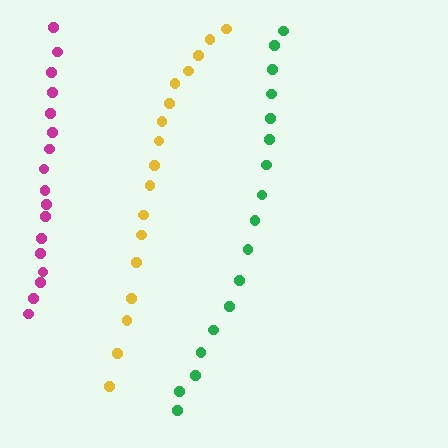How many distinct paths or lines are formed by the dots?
There are 3 distinct paths.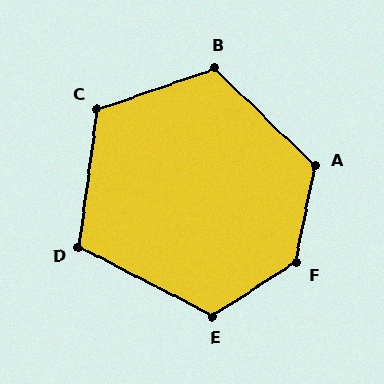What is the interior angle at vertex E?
Approximately 120 degrees (obtuse).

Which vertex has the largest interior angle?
F, at approximately 134 degrees.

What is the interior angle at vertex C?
Approximately 117 degrees (obtuse).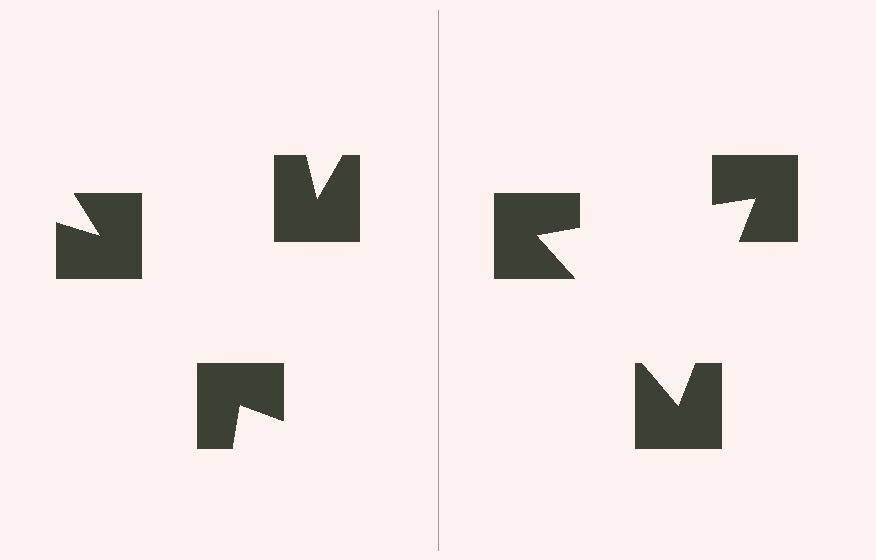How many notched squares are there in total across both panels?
6 — 3 on each side.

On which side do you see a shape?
An illusory triangle appears on the right side. On the left side the wedge cuts are rotated, so no coherent shape forms.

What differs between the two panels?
The notched squares are positioned identically on both sides; only the wedge orientations differ. On the right they align to a triangle; on the left they are misaligned.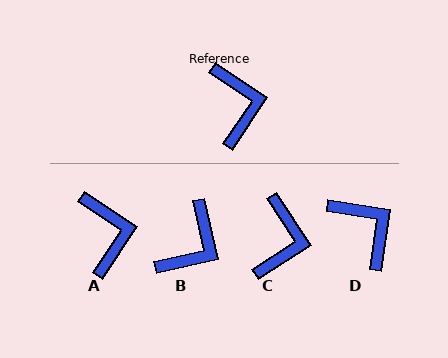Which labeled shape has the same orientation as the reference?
A.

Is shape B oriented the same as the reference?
No, it is off by about 44 degrees.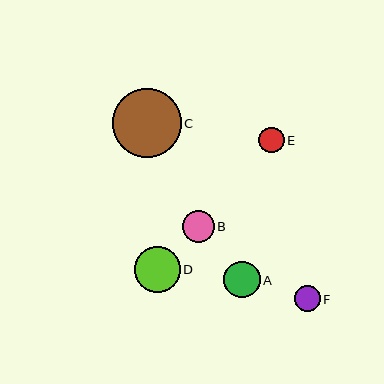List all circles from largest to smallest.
From largest to smallest: C, D, A, B, F, E.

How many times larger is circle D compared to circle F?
Circle D is approximately 1.8 times the size of circle F.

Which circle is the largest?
Circle C is the largest with a size of approximately 69 pixels.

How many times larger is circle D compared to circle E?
Circle D is approximately 1.8 times the size of circle E.